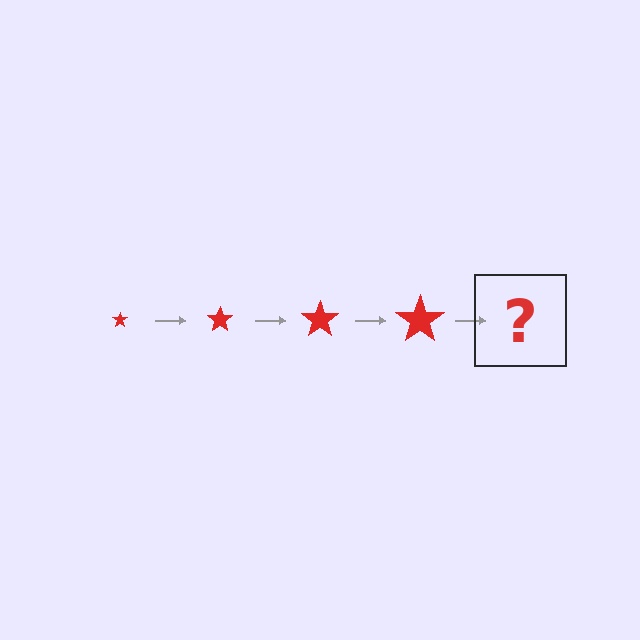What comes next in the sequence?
The next element should be a red star, larger than the previous one.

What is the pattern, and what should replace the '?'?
The pattern is that the star gets progressively larger each step. The '?' should be a red star, larger than the previous one.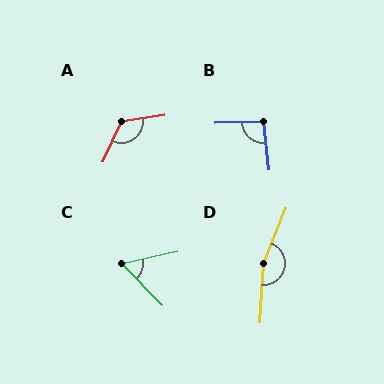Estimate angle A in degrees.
Approximately 123 degrees.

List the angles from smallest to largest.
C (58°), B (94°), A (123°), D (161°).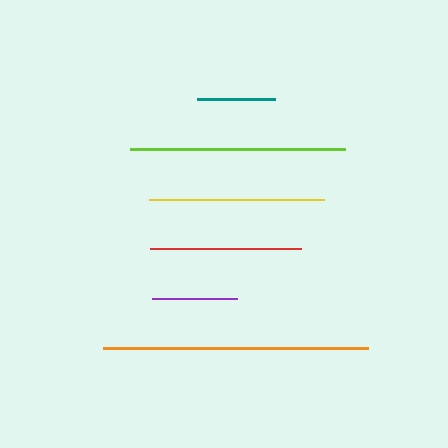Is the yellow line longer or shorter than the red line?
The yellow line is longer than the red line.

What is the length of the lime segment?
The lime segment is approximately 215 pixels long.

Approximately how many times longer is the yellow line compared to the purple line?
The yellow line is approximately 2.1 times the length of the purple line.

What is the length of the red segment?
The red segment is approximately 151 pixels long.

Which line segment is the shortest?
The teal line is the shortest at approximately 78 pixels.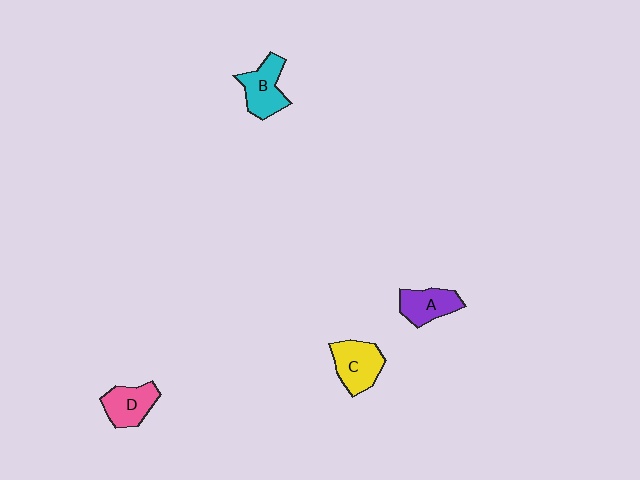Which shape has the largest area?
Shape C (yellow).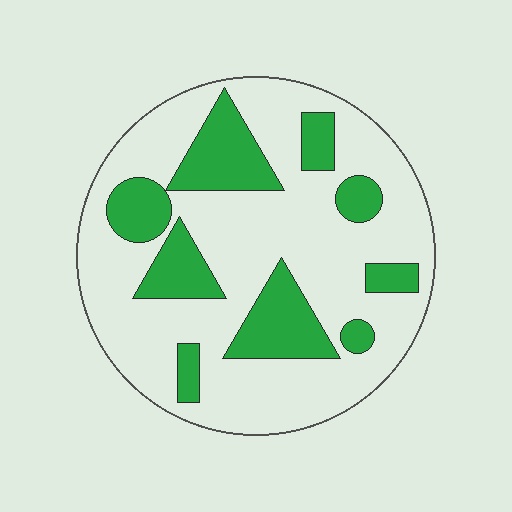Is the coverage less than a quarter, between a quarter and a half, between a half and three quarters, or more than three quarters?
Between a quarter and a half.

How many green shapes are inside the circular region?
9.